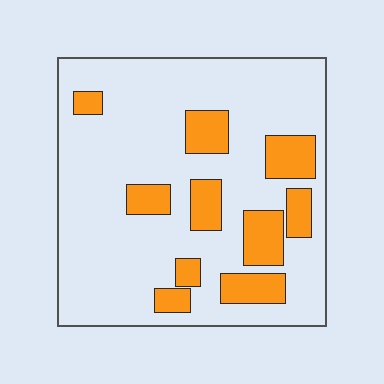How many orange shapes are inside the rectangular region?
10.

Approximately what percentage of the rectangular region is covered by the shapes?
Approximately 20%.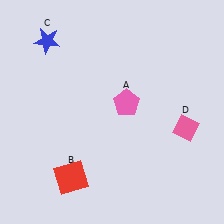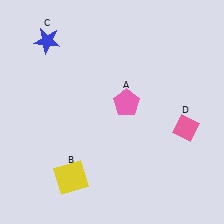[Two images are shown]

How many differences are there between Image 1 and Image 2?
There is 1 difference between the two images.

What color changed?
The square (B) changed from red in Image 1 to yellow in Image 2.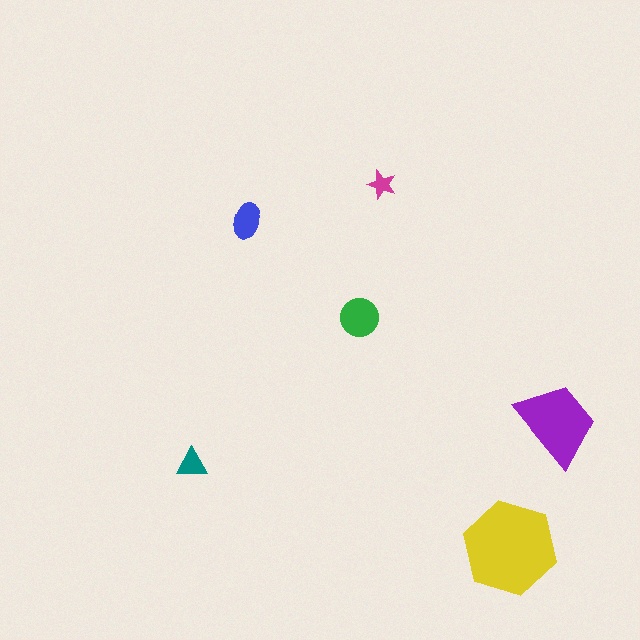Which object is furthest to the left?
The teal triangle is leftmost.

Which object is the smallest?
The magenta star.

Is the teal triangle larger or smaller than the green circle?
Smaller.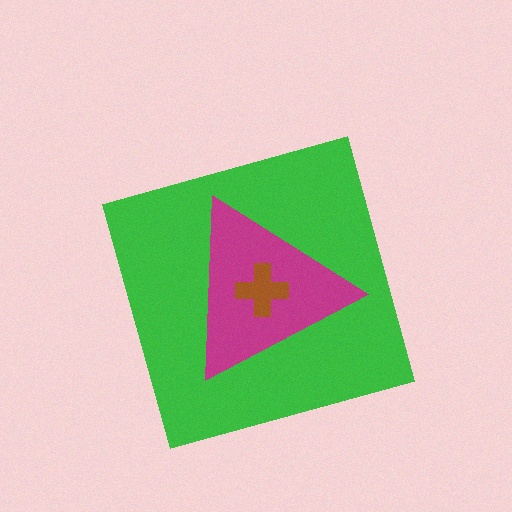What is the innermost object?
The brown cross.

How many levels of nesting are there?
3.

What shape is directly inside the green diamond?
The magenta triangle.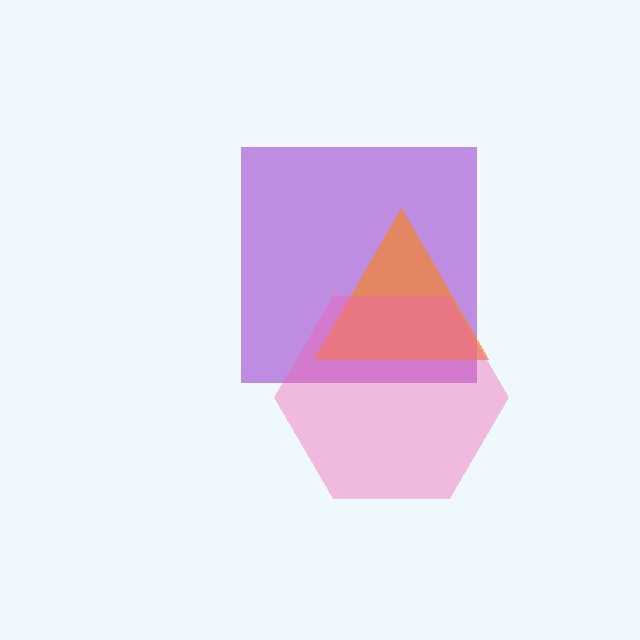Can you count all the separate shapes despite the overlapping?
Yes, there are 3 separate shapes.